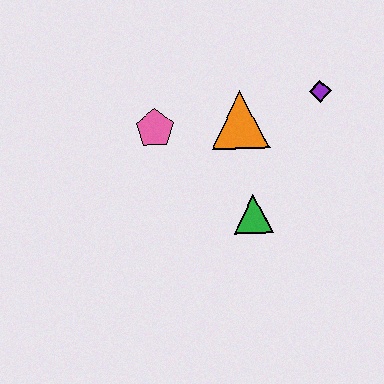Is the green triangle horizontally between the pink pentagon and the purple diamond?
Yes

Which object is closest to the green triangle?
The orange triangle is closest to the green triangle.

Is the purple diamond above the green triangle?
Yes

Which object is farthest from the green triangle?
The purple diamond is farthest from the green triangle.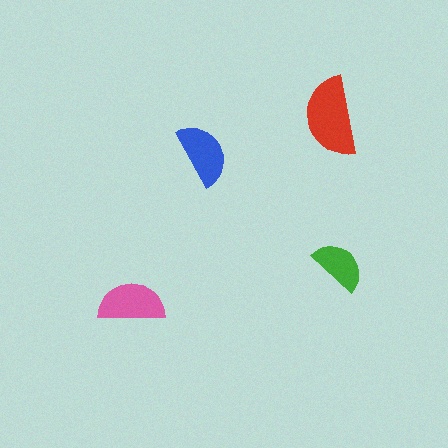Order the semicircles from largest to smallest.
the red one, the pink one, the blue one, the green one.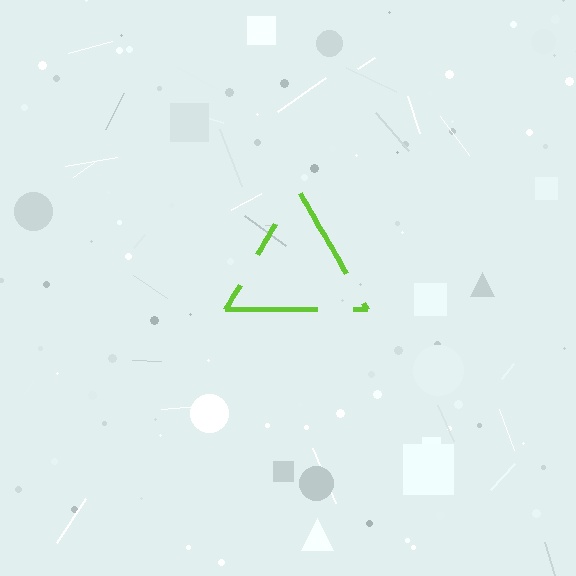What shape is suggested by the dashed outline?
The dashed outline suggests a triangle.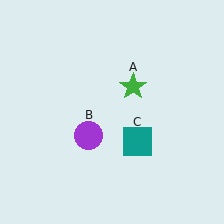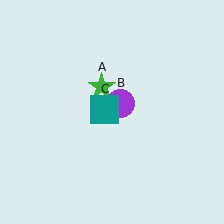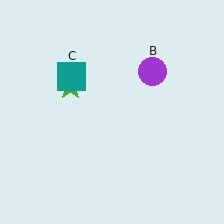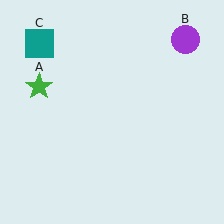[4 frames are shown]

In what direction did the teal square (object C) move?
The teal square (object C) moved up and to the left.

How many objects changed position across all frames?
3 objects changed position: green star (object A), purple circle (object B), teal square (object C).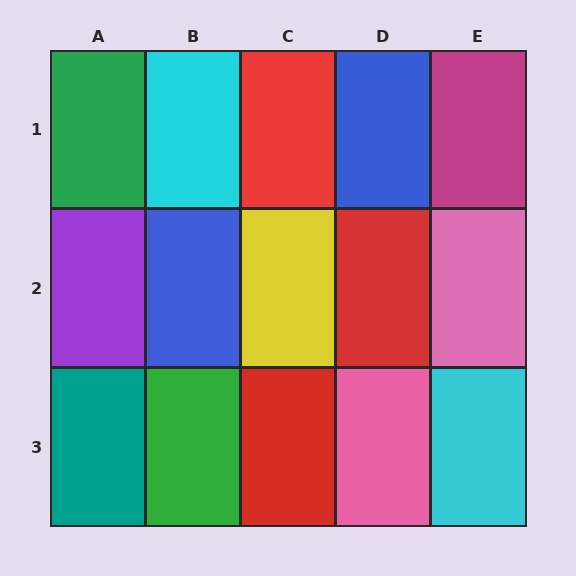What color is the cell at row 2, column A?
Purple.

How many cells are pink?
2 cells are pink.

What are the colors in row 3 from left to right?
Teal, green, red, pink, cyan.